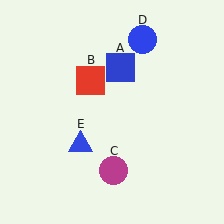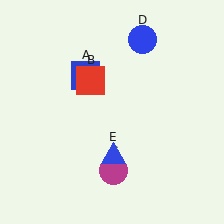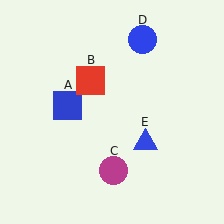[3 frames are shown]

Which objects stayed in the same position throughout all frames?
Red square (object B) and magenta circle (object C) and blue circle (object D) remained stationary.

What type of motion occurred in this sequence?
The blue square (object A), blue triangle (object E) rotated counterclockwise around the center of the scene.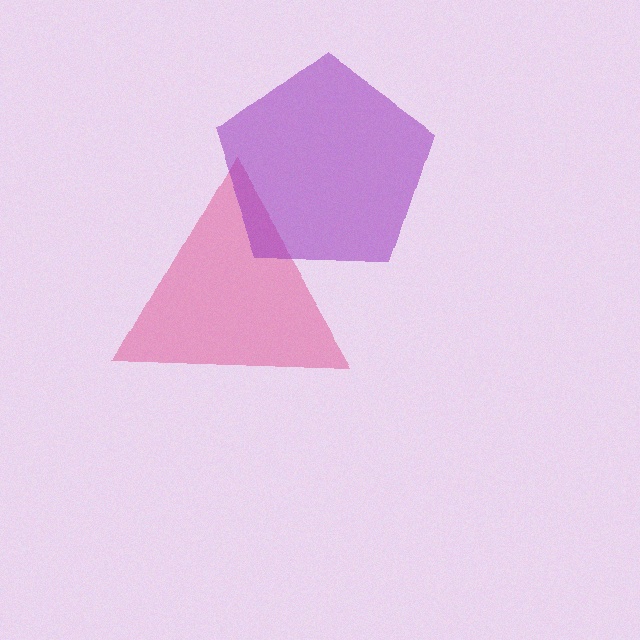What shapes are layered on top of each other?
The layered shapes are: a pink triangle, a purple pentagon.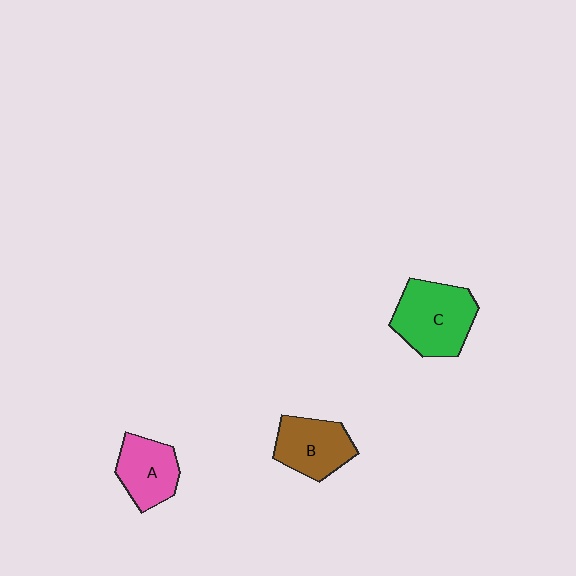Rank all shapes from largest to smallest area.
From largest to smallest: C (green), B (brown), A (pink).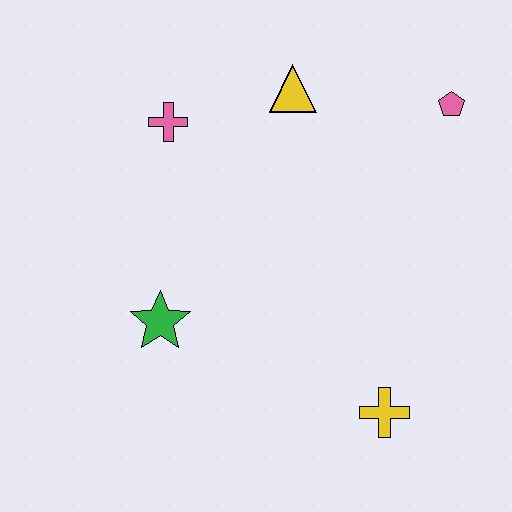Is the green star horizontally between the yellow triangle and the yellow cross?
No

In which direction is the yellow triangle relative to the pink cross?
The yellow triangle is to the right of the pink cross.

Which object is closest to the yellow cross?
The green star is closest to the yellow cross.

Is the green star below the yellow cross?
No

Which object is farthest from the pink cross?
The yellow cross is farthest from the pink cross.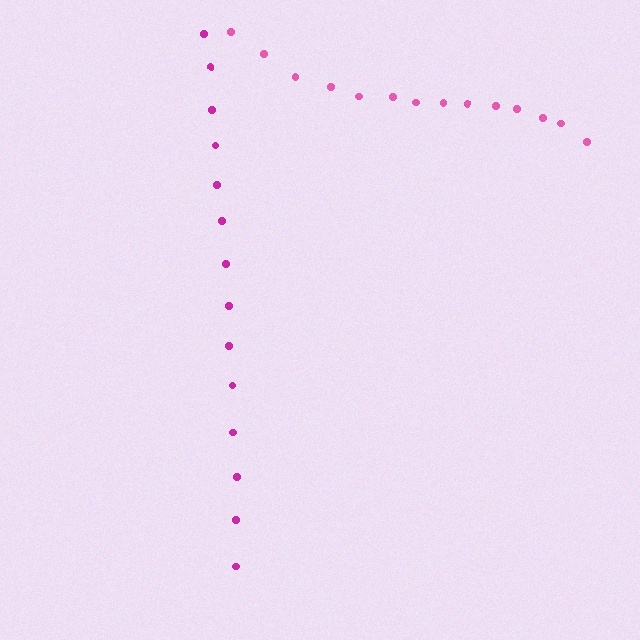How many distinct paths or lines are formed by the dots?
There are 2 distinct paths.